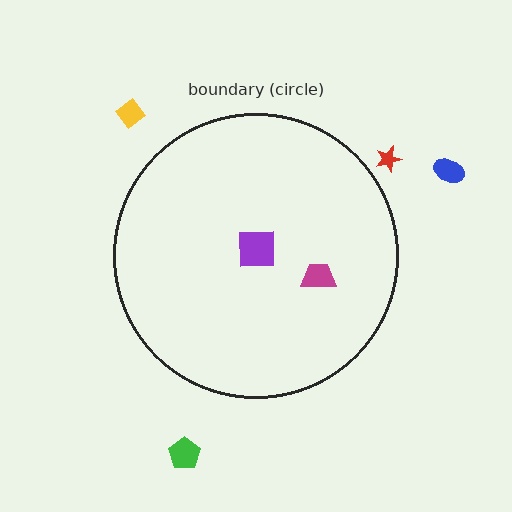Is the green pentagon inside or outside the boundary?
Outside.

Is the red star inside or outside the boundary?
Outside.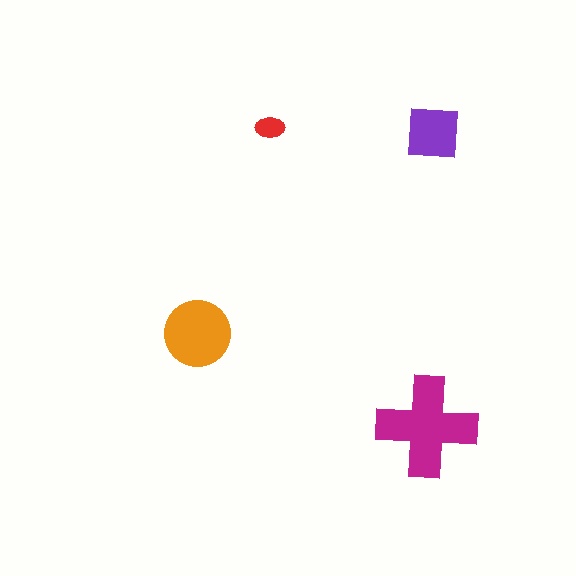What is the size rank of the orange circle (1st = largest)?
2nd.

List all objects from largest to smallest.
The magenta cross, the orange circle, the purple square, the red ellipse.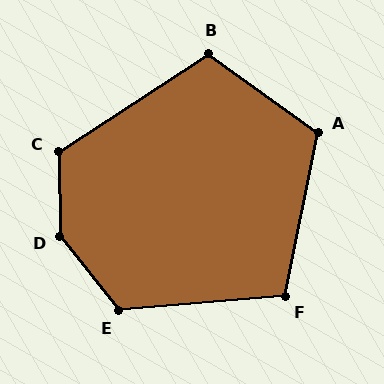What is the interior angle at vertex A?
Approximately 114 degrees (obtuse).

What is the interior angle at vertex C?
Approximately 122 degrees (obtuse).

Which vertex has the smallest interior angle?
F, at approximately 107 degrees.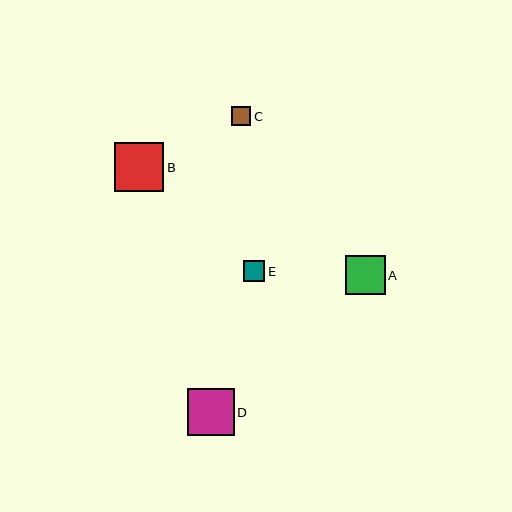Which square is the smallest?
Square C is the smallest with a size of approximately 19 pixels.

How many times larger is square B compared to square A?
Square B is approximately 1.2 times the size of square A.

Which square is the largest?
Square B is the largest with a size of approximately 49 pixels.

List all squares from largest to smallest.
From largest to smallest: B, D, A, E, C.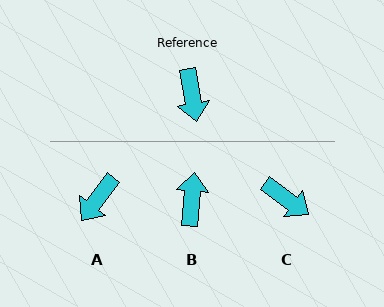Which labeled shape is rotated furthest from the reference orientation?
B, about 165 degrees away.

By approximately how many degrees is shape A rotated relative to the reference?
Approximately 47 degrees clockwise.